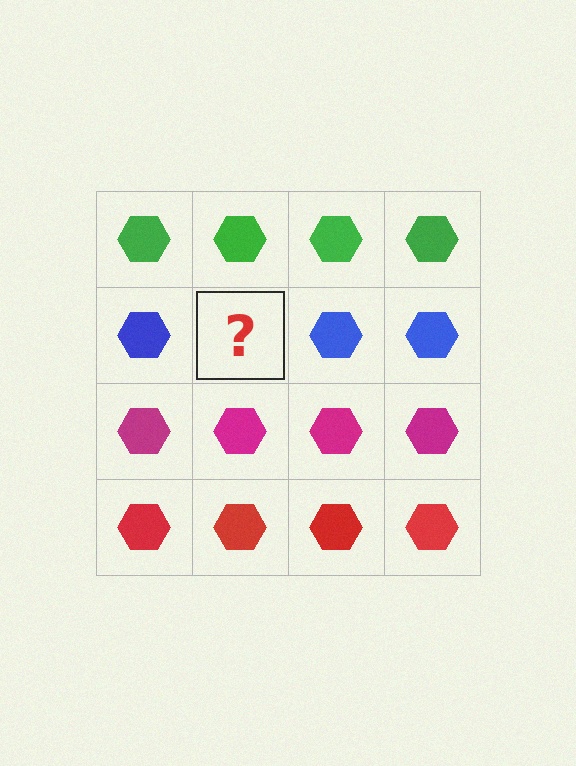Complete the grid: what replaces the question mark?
The question mark should be replaced with a blue hexagon.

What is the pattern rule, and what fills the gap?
The rule is that each row has a consistent color. The gap should be filled with a blue hexagon.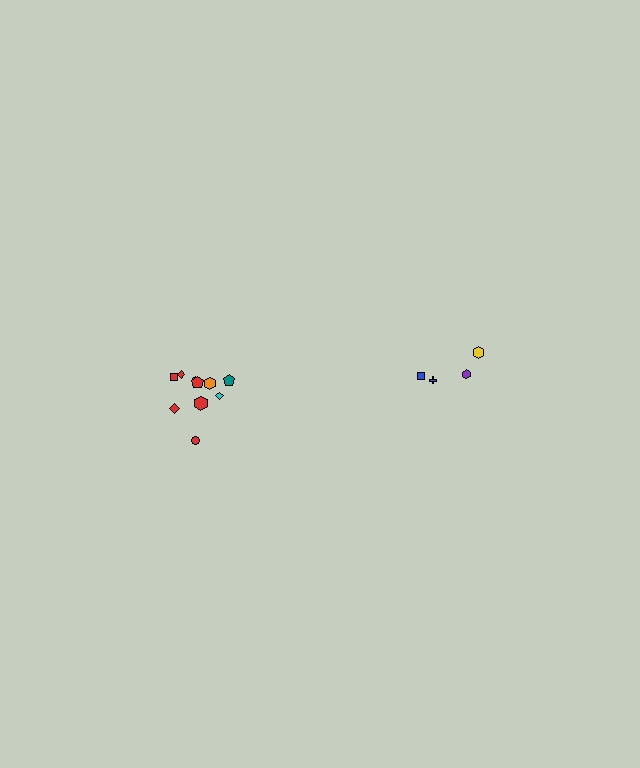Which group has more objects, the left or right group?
The left group.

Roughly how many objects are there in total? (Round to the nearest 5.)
Roughly 15 objects in total.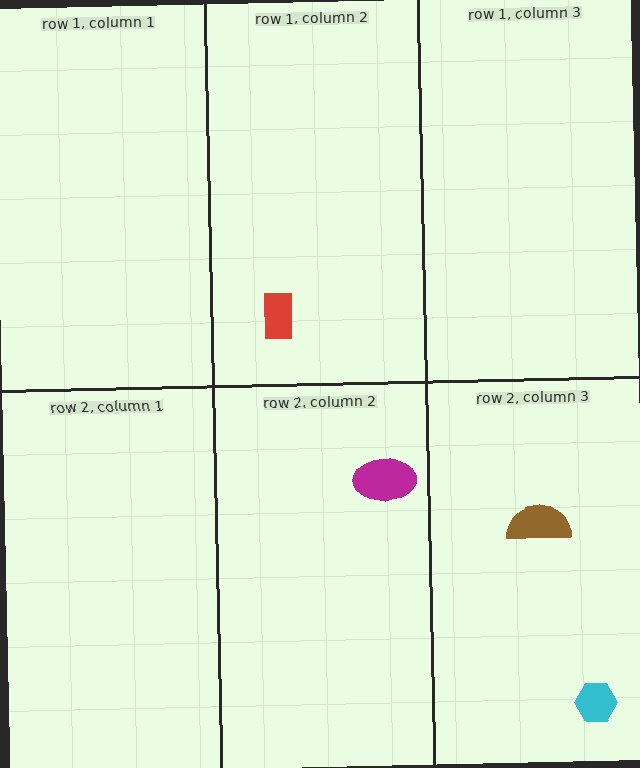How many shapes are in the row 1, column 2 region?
1.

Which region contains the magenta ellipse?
The row 2, column 2 region.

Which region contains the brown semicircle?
The row 2, column 3 region.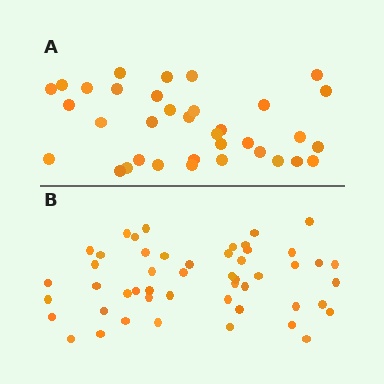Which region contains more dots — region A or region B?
Region B (the bottom region) has more dots.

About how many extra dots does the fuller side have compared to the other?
Region B has approximately 15 more dots than region A.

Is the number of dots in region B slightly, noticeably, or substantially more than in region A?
Region B has noticeably more, but not dramatically so. The ratio is roughly 1.4 to 1.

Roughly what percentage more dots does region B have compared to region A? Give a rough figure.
About 45% more.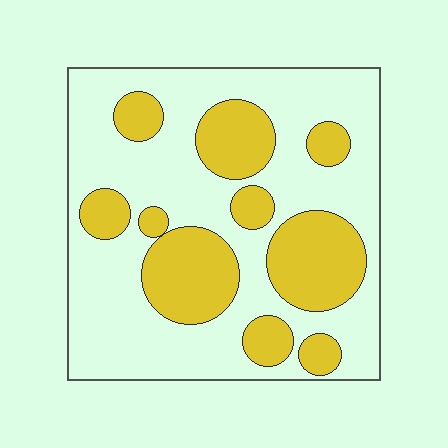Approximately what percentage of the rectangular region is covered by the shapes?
Approximately 35%.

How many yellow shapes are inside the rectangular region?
10.